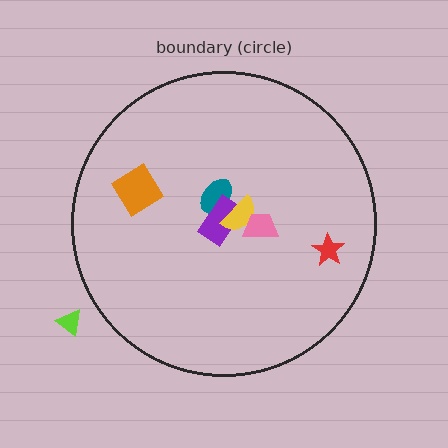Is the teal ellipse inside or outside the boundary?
Inside.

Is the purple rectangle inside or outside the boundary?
Inside.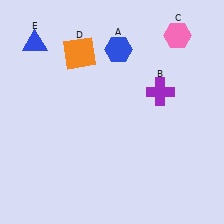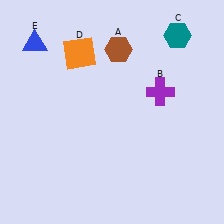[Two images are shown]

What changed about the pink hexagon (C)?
In Image 1, C is pink. In Image 2, it changed to teal.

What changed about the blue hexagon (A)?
In Image 1, A is blue. In Image 2, it changed to brown.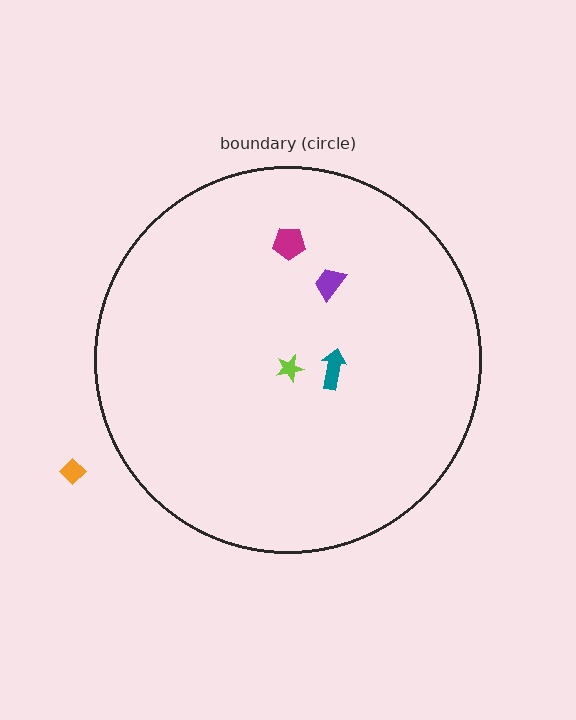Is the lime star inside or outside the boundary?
Inside.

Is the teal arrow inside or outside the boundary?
Inside.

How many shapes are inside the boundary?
4 inside, 1 outside.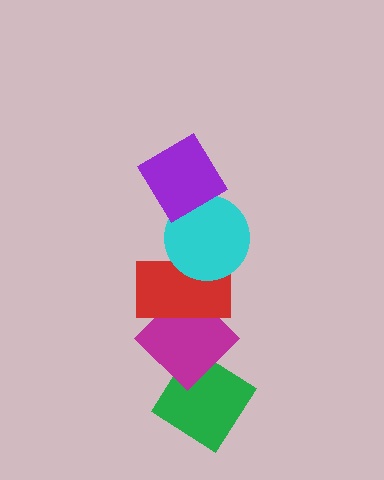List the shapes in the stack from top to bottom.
From top to bottom: the purple diamond, the cyan circle, the red rectangle, the magenta diamond, the green diamond.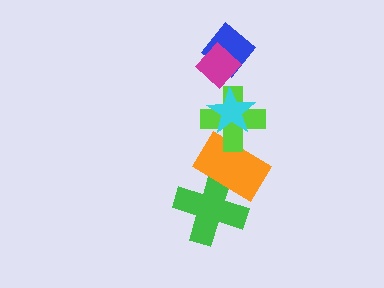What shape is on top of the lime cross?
The cyan star is on top of the lime cross.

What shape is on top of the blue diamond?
The magenta diamond is on top of the blue diamond.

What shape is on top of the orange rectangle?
The lime cross is on top of the orange rectangle.